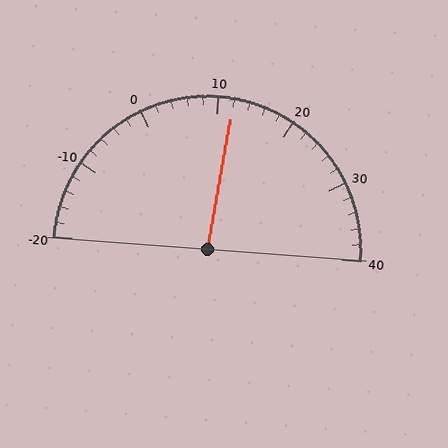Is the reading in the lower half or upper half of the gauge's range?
The reading is in the upper half of the range (-20 to 40).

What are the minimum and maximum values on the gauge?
The gauge ranges from -20 to 40.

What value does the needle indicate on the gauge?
The needle indicates approximately 12.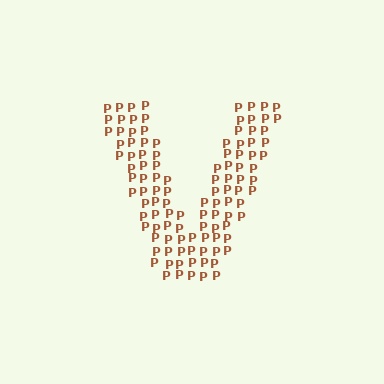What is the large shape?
The large shape is the letter V.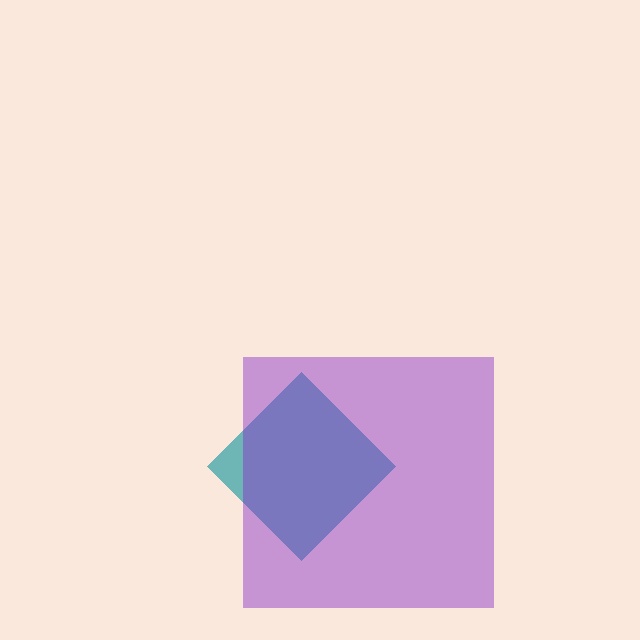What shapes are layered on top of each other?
The layered shapes are: a teal diamond, a purple square.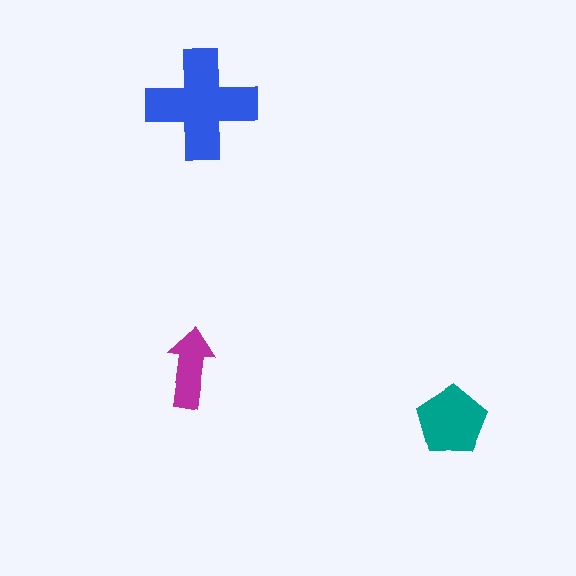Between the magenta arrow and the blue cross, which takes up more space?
The blue cross.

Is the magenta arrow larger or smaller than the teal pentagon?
Smaller.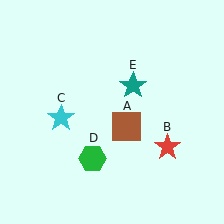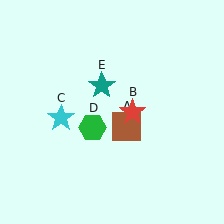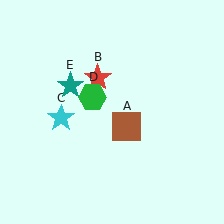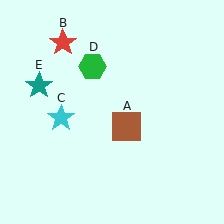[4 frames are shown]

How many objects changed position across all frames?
3 objects changed position: red star (object B), green hexagon (object D), teal star (object E).